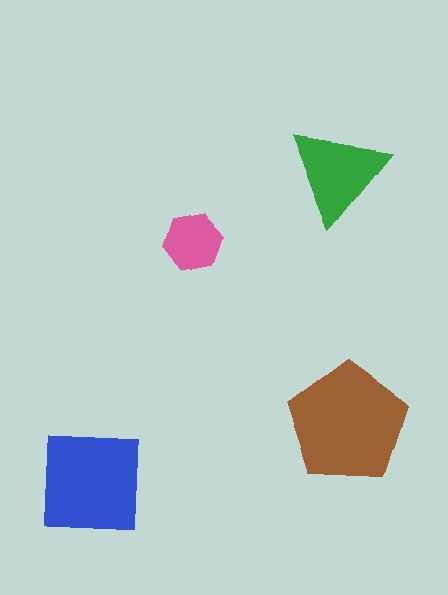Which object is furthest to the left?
The blue square is leftmost.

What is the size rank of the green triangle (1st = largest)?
3rd.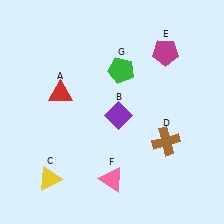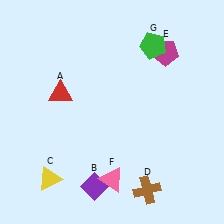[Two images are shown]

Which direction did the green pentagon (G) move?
The green pentagon (G) moved right.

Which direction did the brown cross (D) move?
The brown cross (D) moved down.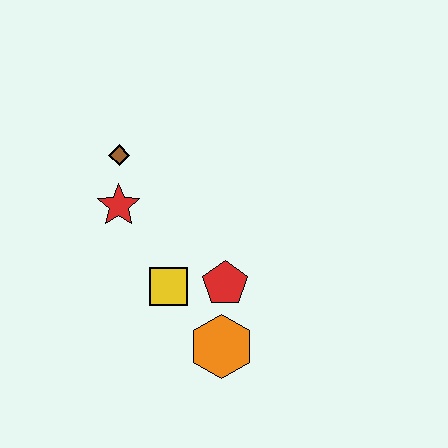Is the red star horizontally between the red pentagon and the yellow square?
No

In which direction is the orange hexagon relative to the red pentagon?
The orange hexagon is below the red pentagon.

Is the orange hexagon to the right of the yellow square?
Yes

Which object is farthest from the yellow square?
The brown diamond is farthest from the yellow square.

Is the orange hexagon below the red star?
Yes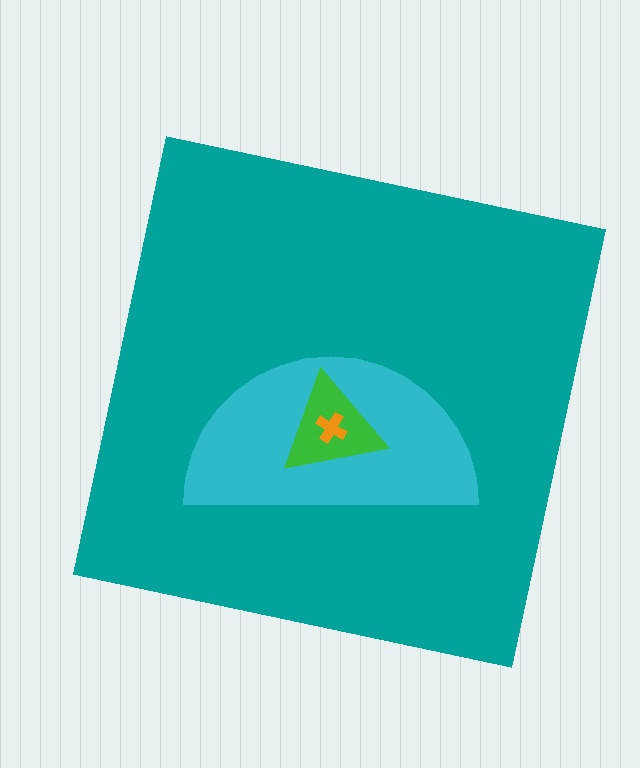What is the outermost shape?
The teal square.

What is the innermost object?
The orange cross.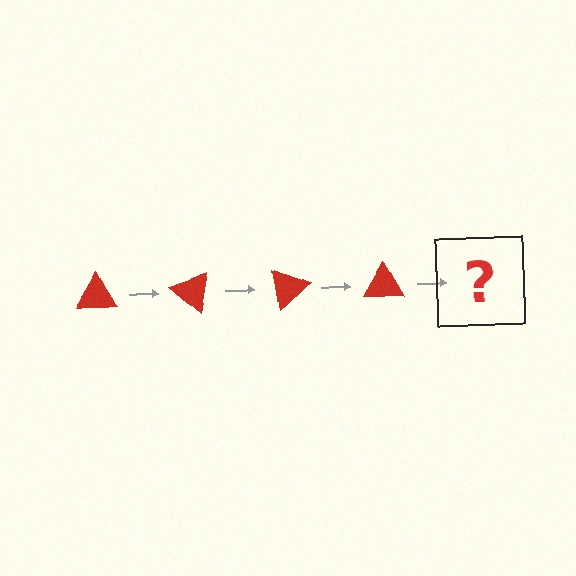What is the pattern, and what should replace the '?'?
The pattern is that the triangle rotates 40 degrees each step. The '?' should be a red triangle rotated 160 degrees.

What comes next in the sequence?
The next element should be a red triangle rotated 160 degrees.